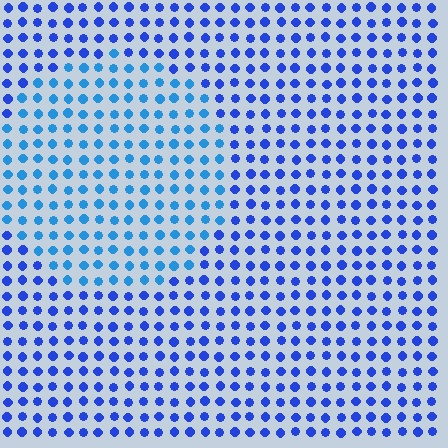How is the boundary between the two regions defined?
The boundary is defined purely by a slight shift in hue (about 26 degrees). Spacing, size, and orientation are identical on both sides.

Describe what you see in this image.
The image is filled with small blue elements in a uniform arrangement. A circle-shaped region is visible where the elements are tinted to a slightly different hue, forming a subtle color boundary.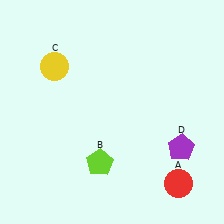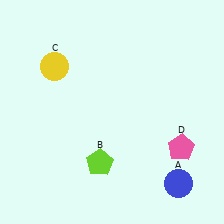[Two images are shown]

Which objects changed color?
A changed from red to blue. D changed from purple to pink.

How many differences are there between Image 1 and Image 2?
There are 2 differences between the two images.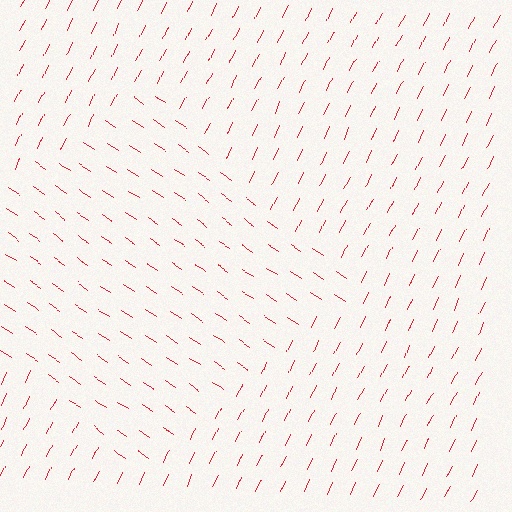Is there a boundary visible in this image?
Yes, there is a texture boundary formed by a change in line orientation.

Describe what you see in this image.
The image is filled with small red line segments. A diamond region in the image has lines oriented differently from the surrounding lines, creating a visible texture boundary.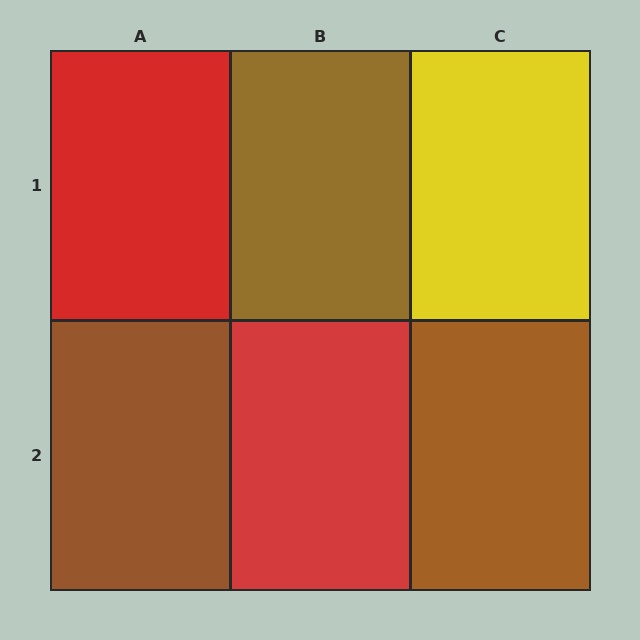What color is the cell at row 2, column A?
Brown.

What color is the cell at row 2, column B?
Red.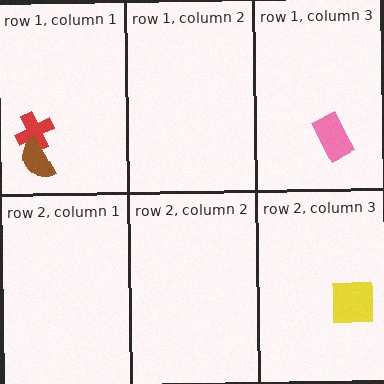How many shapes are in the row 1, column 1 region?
2.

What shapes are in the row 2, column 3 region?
The yellow square.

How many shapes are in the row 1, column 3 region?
1.